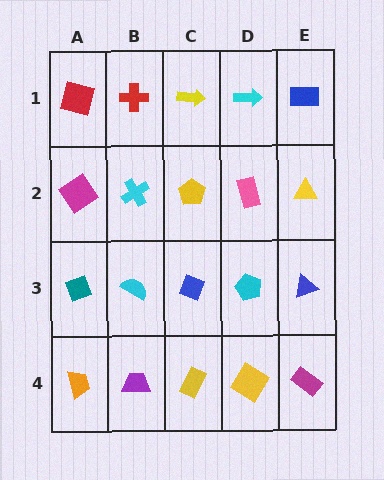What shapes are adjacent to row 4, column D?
A cyan pentagon (row 3, column D), a yellow rectangle (row 4, column C), a magenta rectangle (row 4, column E).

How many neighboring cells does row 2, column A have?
3.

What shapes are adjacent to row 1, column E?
A yellow triangle (row 2, column E), a cyan arrow (row 1, column D).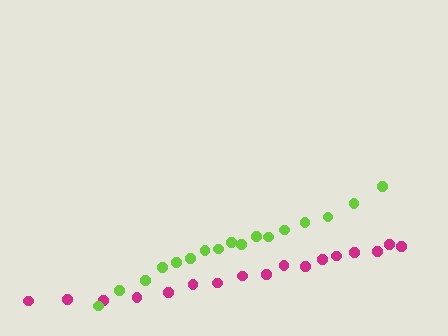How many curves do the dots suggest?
There are 2 distinct paths.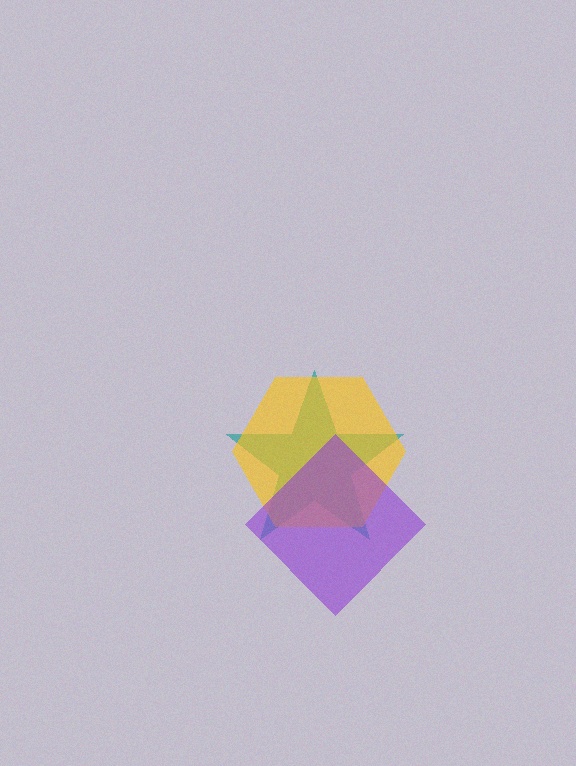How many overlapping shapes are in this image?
There are 3 overlapping shapes in the image.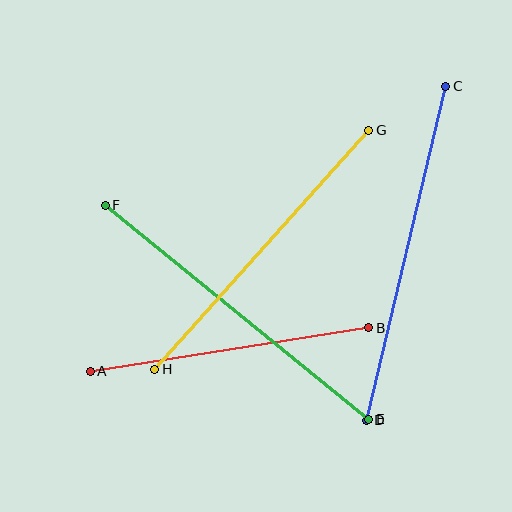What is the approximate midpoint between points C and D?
The midpoint is at approximately (406, 253) pixels.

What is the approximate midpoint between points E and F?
The midpoint is at approximately (237, 312) pixels.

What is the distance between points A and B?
The distance is approximately 282 pixels.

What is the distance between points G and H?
The distance is approximately 321 pixels.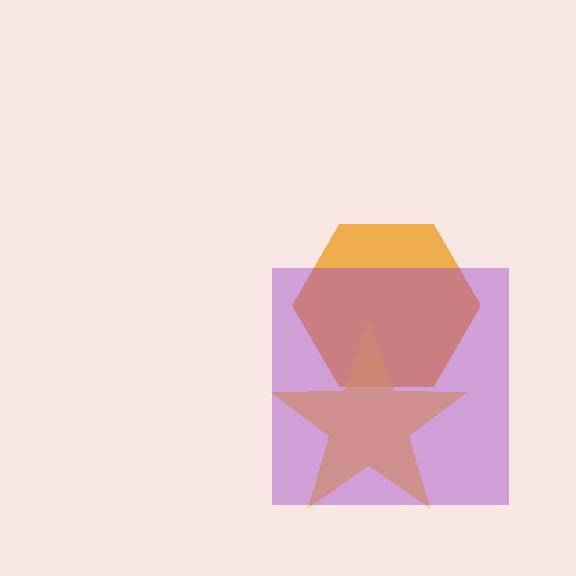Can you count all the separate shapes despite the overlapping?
Yes, there are 3 separate shapes.